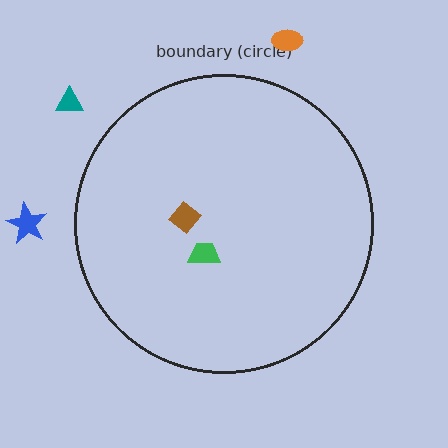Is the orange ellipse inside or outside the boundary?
Outside.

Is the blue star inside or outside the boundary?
Outside.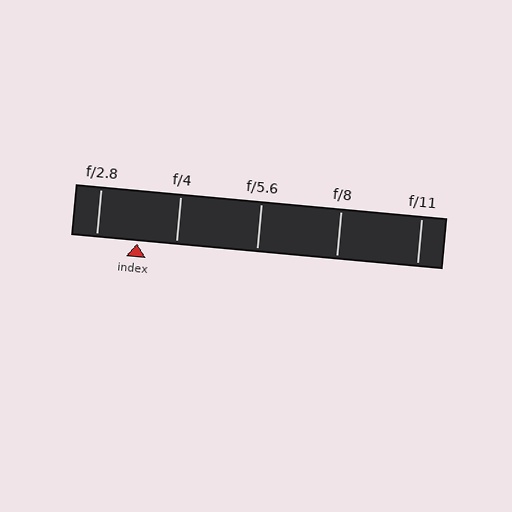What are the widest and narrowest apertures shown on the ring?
The widest aperture shown is f/2.8 and the narrowest is f/11.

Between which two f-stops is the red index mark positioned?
The index mark is between f/2.8 and f/4.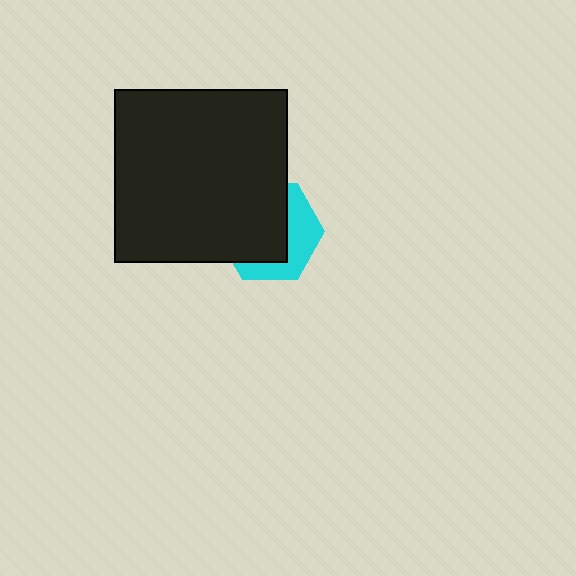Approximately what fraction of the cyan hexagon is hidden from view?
Roughly 61% of the cyan hexagon is hidden behind the black square.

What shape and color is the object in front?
The object in front is a black square.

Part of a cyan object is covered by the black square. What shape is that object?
It is a hexagon.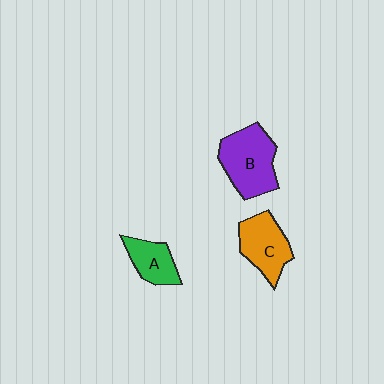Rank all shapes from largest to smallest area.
From largest to smallest: B (purple), C (orange), A (green).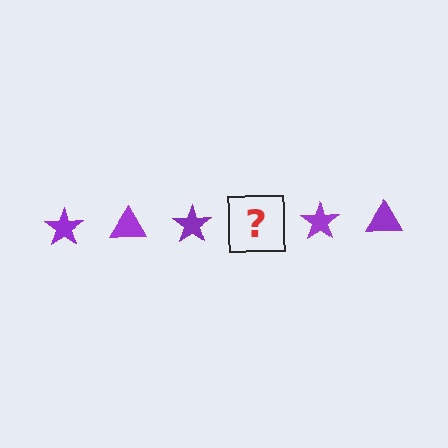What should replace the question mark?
The question mark should be replaced with a purple triangle.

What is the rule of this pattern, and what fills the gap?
The rule is that the pattern cycles through star, triangle shapes in purple. The gap should be filled with a purple triangle.